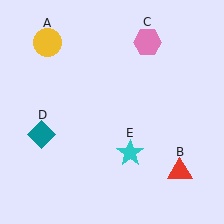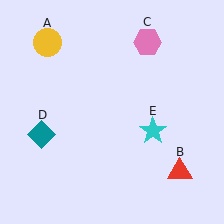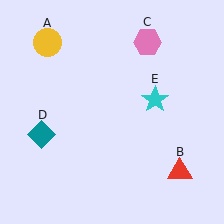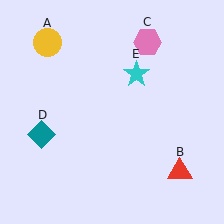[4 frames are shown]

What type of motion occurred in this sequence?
The cyan star (object E) rotated counterclockwise around the center of the scene.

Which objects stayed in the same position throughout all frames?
Yellow circle (object A) and red triangle (object B) and pink hexagon (object C) and teal diamond (object D) remained stationary.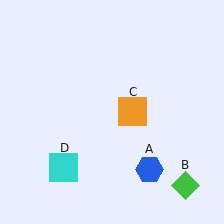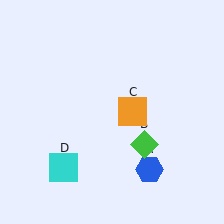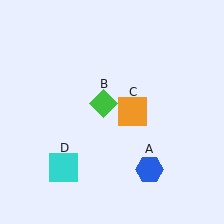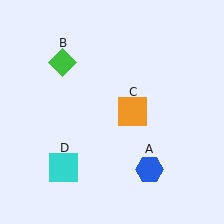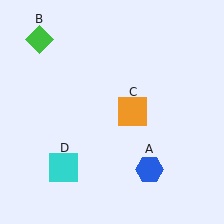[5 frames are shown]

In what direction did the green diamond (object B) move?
The green diamond (object B) moved up and to the left.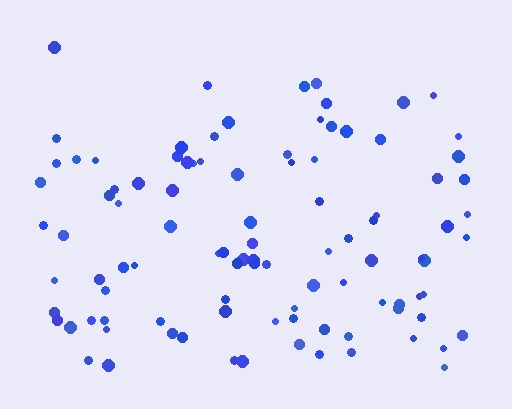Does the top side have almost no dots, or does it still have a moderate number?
Still a moderate number, just noticeably fewer than the bottom.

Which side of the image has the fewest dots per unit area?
The top.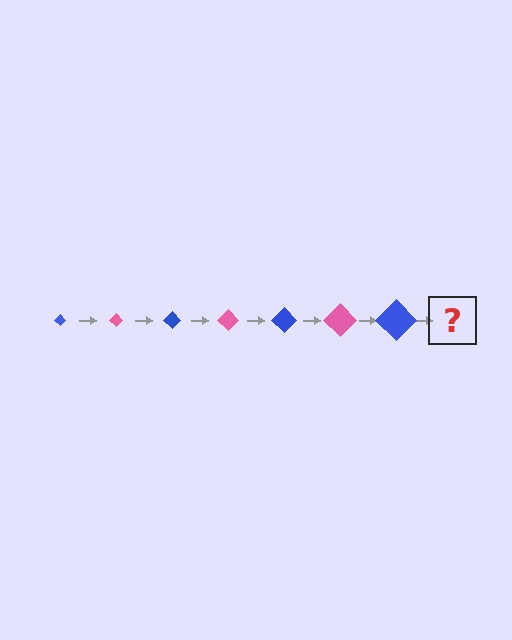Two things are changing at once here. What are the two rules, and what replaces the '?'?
The two rules are that the diamond grows larger each step and the color cycles through blue and pink. The '?' should be a pink diamond, larger than the previous one.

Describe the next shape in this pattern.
It should be a pink diamond, larger than the previous one.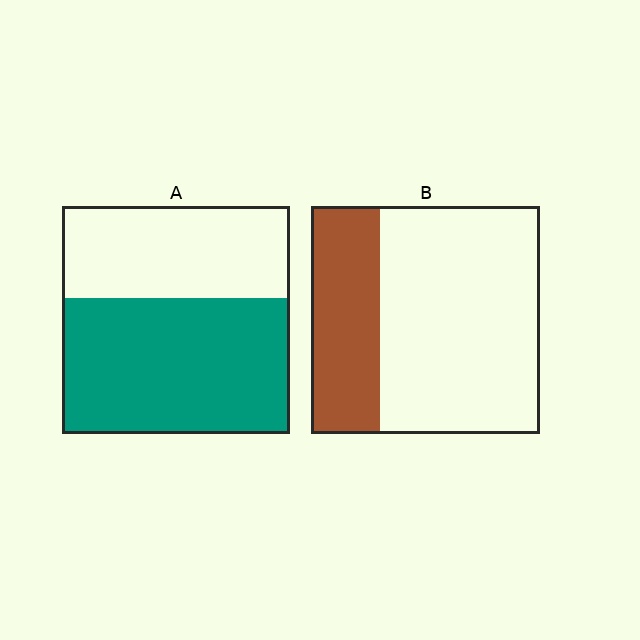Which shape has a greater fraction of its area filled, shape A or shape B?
Shape A.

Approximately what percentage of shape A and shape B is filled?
A is approximately 60% and B is approximately 30%.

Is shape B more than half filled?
No.